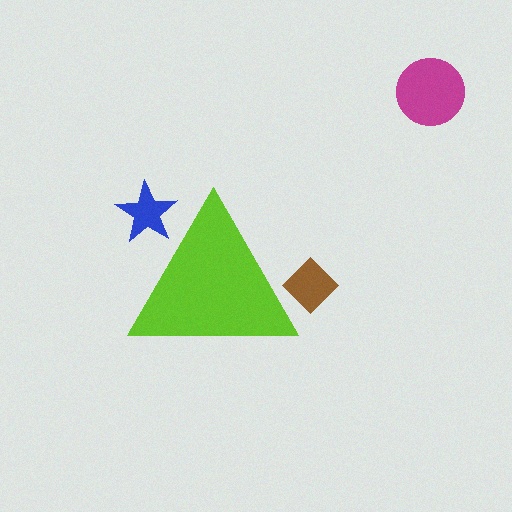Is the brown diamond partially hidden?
Yes, the brown diamond is partially hidden behind the lime triangle.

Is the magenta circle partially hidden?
No, the magenta circle is fully visible.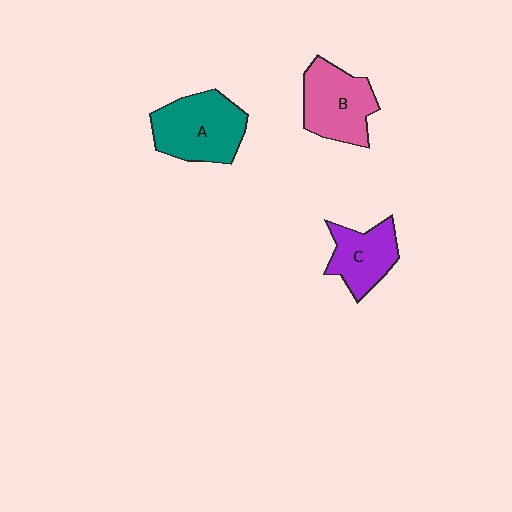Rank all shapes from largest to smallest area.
From largest to smallest: A (teal), B (pink), C (purple).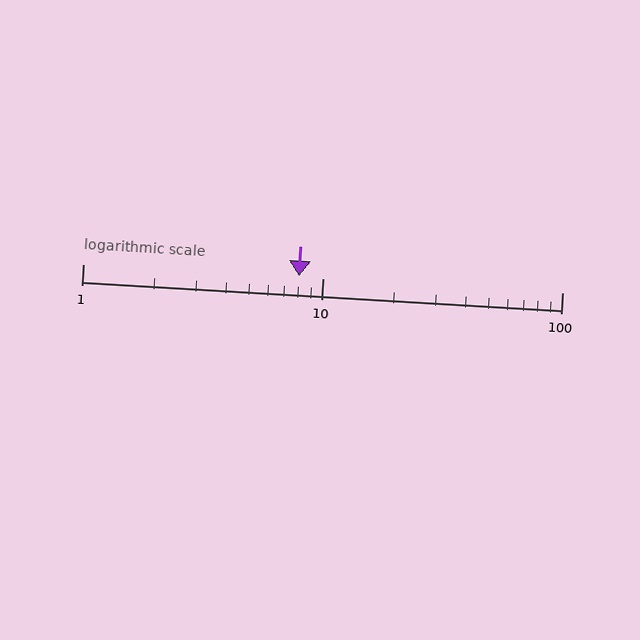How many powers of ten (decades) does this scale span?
The scale spans 2 decades, from 1 to 100.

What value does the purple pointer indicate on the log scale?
The pointer indicates approximately 8.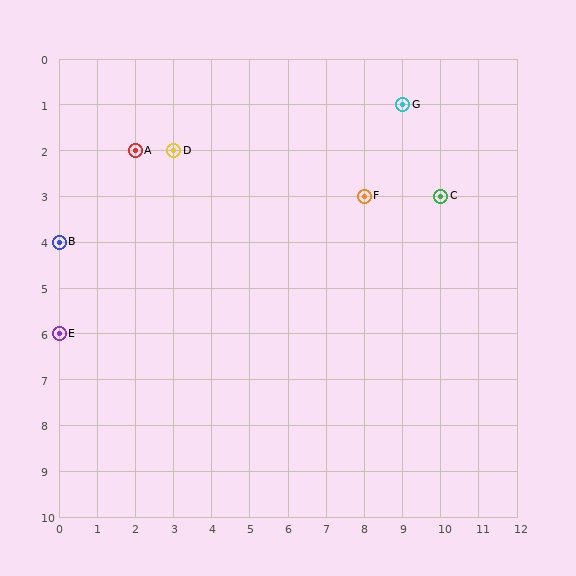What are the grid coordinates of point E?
Point E is at grid coordinates (0, 6).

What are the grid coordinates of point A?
Point A is at grid coordinates (2, 2).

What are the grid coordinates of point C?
Point C is at grid coordinates (10, 3).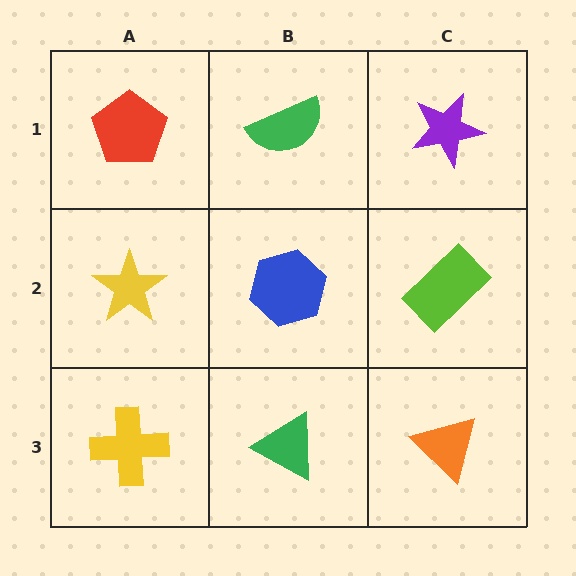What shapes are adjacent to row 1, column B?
A blue hexagon (row 2, column B), a red pentagon (row 1, column A), a purple star (row 1, column C).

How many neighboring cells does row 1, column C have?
2.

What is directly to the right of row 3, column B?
An orange triangle.